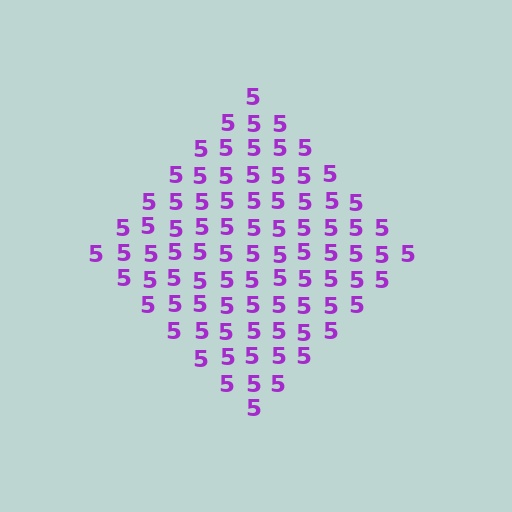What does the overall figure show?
The overall figure shows a diamond.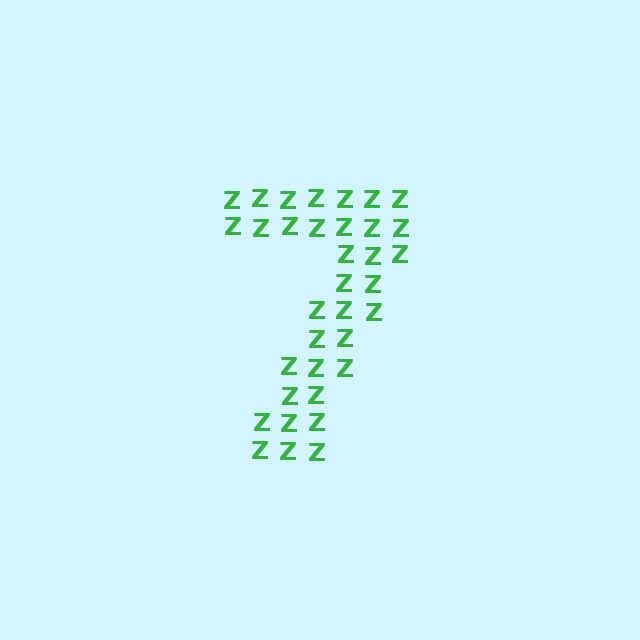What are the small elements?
The small elements are letter Z's.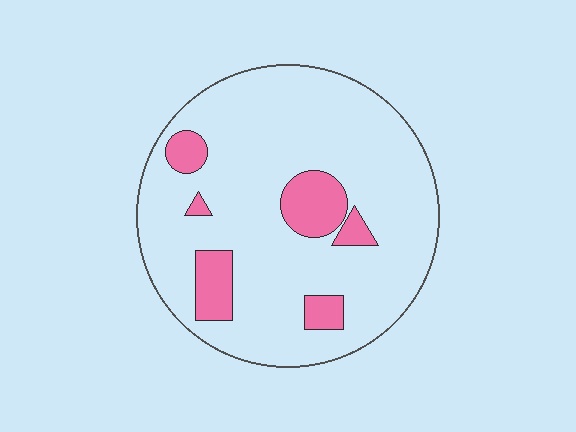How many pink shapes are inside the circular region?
6.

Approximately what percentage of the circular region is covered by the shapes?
Approximately 15%.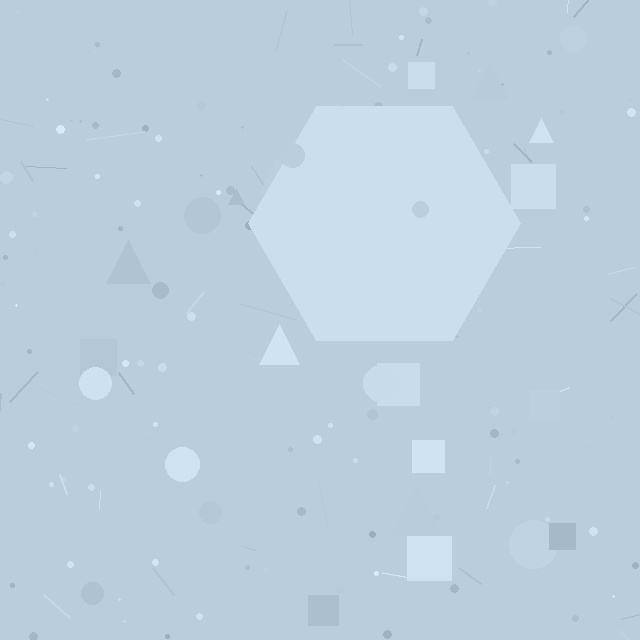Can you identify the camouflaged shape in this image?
The camouflaged shape is a hexagon.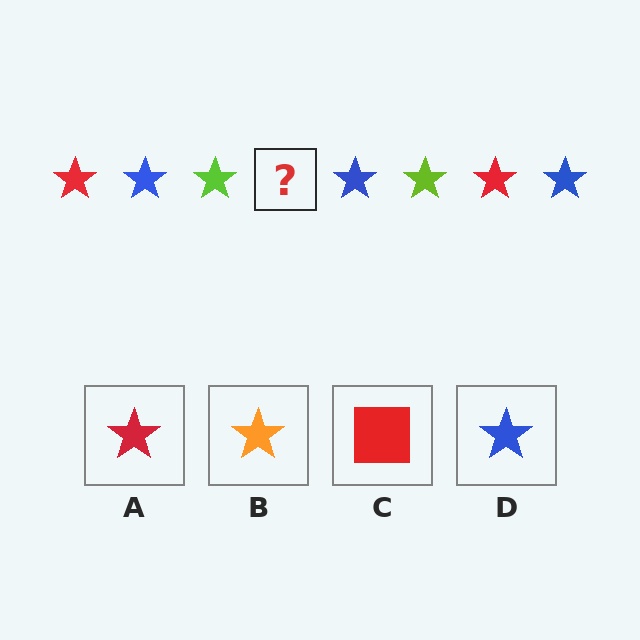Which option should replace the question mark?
Option A.